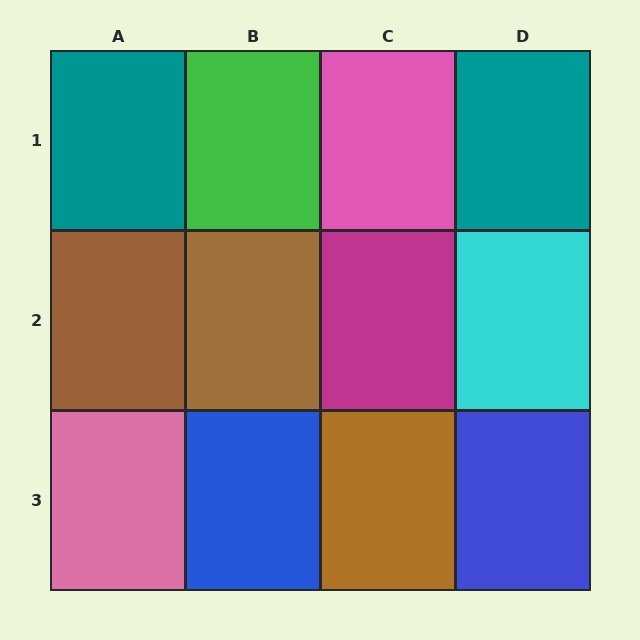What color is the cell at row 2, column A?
Brown.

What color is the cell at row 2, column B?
Brown.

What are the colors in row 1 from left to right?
Teal, green, pink, teal.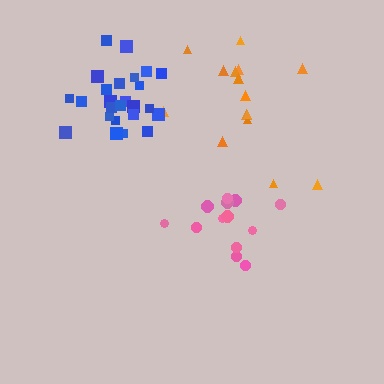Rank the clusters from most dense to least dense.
blue, pink, orange.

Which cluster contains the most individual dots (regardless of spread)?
Blue (25).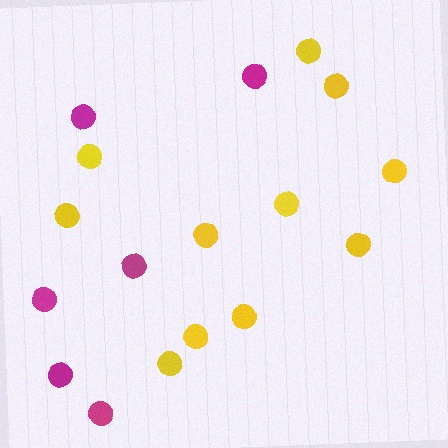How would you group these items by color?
There are 2 groups: one group of yellow circles (11) and one group of magenta circles (6).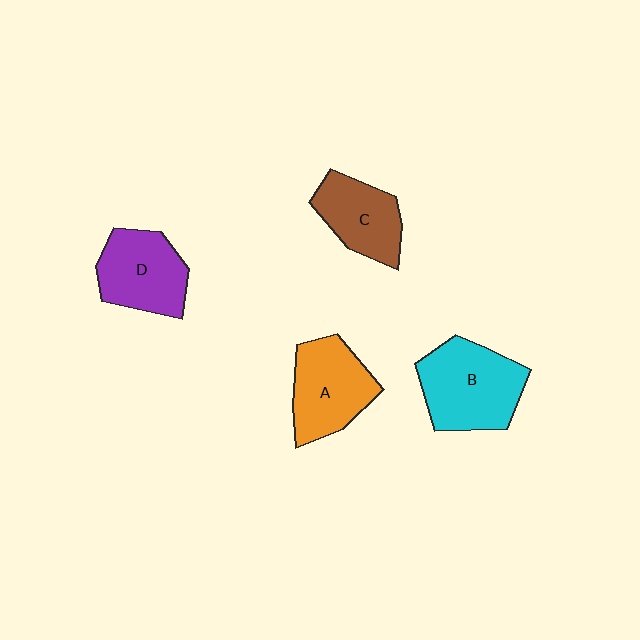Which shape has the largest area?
Shape B (cyan).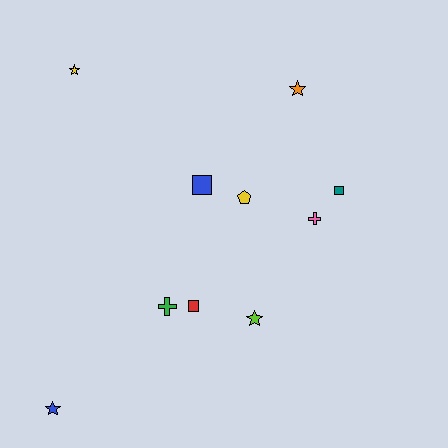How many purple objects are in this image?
There are no purple objects.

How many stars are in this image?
There are 4 stars.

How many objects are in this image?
There are 10 objects.